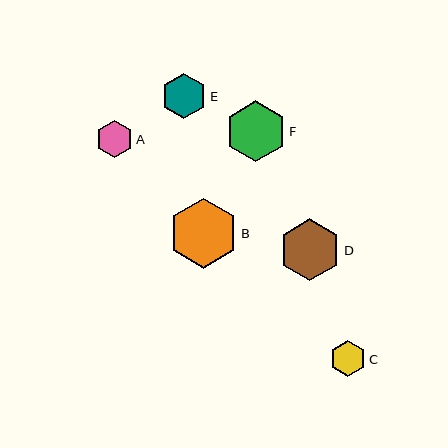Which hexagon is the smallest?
Hexagon C is the smallest with a size of approximately 36 pixels.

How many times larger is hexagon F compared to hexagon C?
Hexagon F is approximately 1.7 times the size of hexagon C.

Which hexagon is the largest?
Hexagon B is the largest with a size of approximately 70 pixels.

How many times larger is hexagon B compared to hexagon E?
Hexagon B is approximately 1.5 times the size of hexagon E.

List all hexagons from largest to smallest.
From largest to smallest: B, D, F, E, A, C.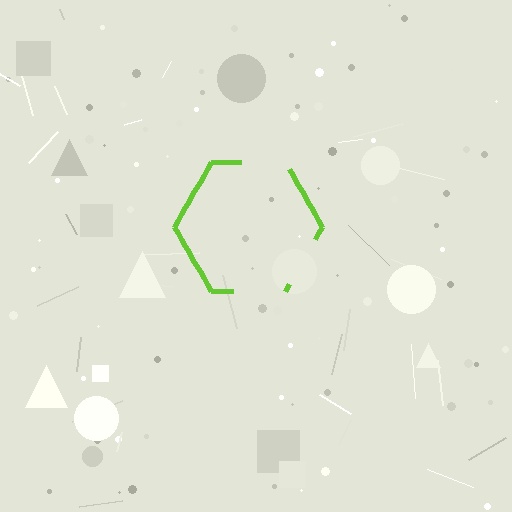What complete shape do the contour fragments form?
The contour fragments form a hexagon.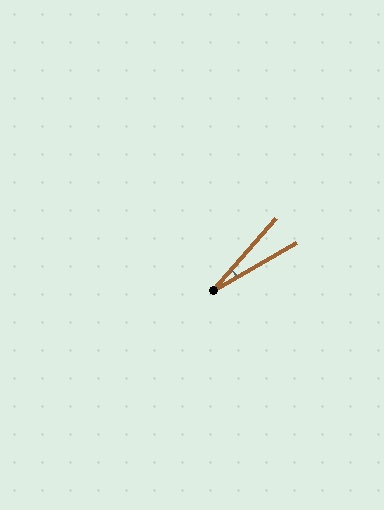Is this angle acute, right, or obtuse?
It is acute.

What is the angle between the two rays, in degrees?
Approximately 18 degrees.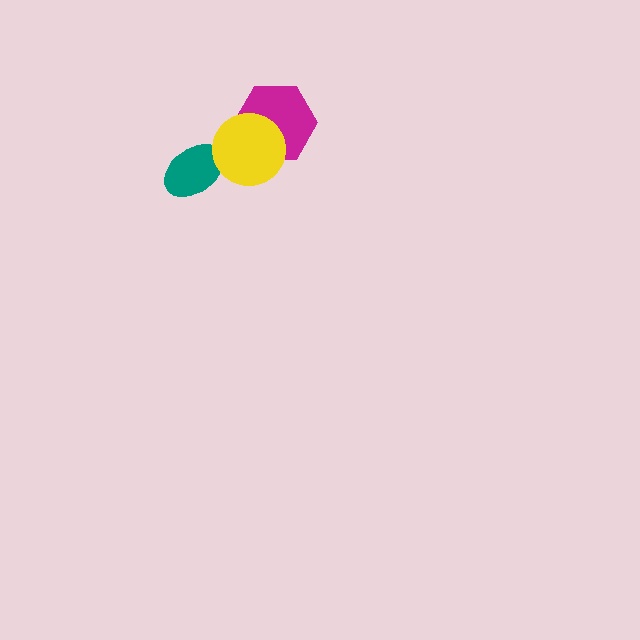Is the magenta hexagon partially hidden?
Yes, it is partially covered by another shape.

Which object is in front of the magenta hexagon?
The yellow circle is in front of the magenta hexagon.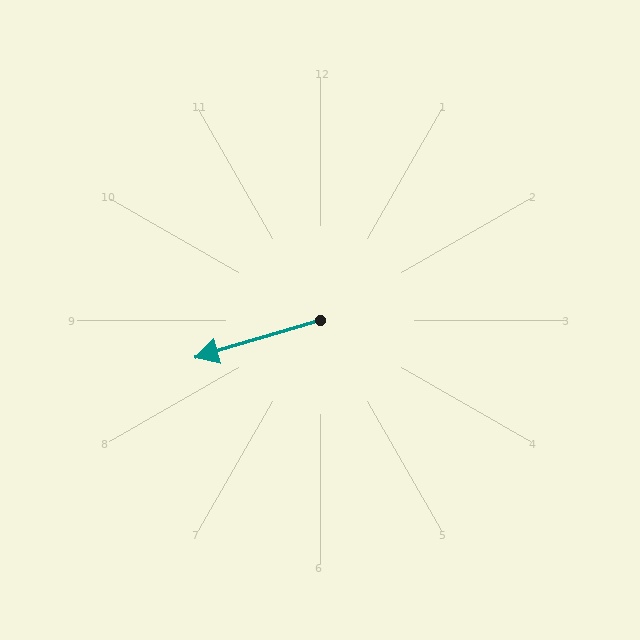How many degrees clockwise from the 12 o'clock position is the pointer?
Approximately 253 degrees.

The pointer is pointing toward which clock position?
Roughly 8 o'clock.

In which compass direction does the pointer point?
West.